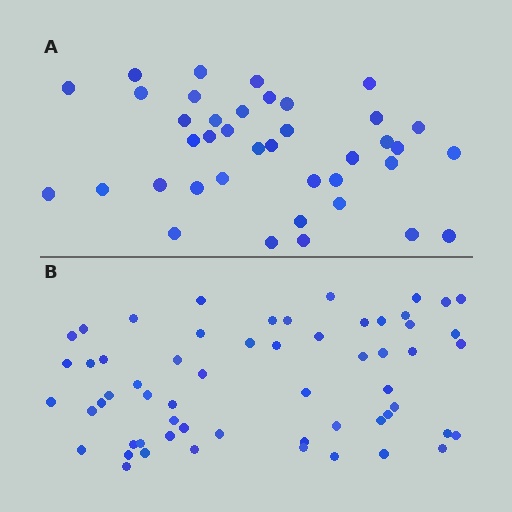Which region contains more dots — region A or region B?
Region B (the bottom region) has more dots.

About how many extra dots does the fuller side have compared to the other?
Region B has approximately 20 more dots than region A.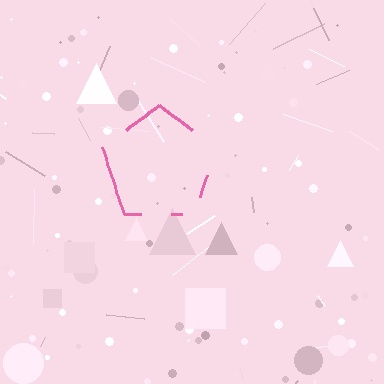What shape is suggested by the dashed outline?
The dashed outline suggests a pentagon.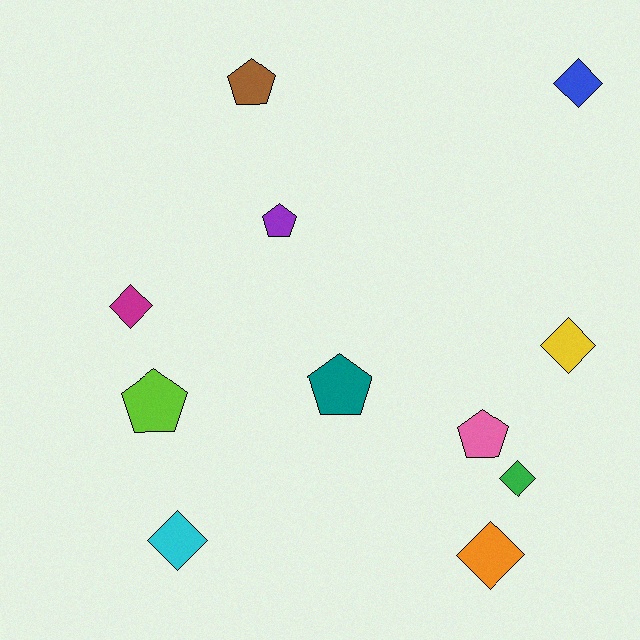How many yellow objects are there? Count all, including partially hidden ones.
There is 1 yellow object.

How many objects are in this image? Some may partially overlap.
There are 11 objects.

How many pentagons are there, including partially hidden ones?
There are 5 pentagons.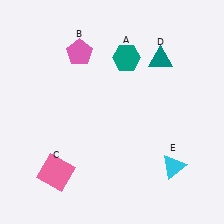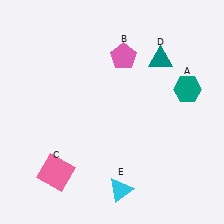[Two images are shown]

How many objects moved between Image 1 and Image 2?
3 objects moved between the two images.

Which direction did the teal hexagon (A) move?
The teal hexagon (A) moved right.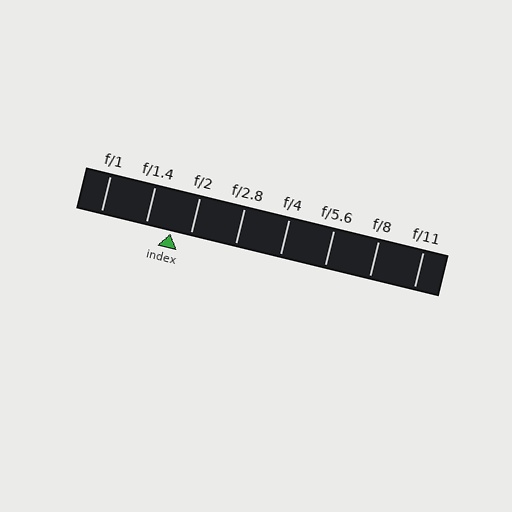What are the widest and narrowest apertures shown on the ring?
The widest aperture shown is f/1 and the narrowest is f/11.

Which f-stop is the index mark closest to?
The index mark is closest to f/2.